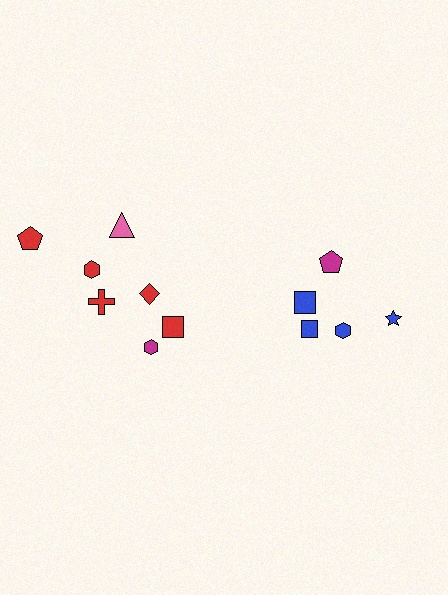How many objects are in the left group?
There are 7 objects.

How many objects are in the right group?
There are 5 objects.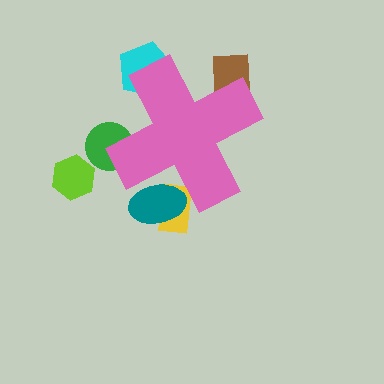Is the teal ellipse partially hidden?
Yes, the teal ellipse is partially hidden behind the pink cross.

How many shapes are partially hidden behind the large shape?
5 shapes are partially hidden.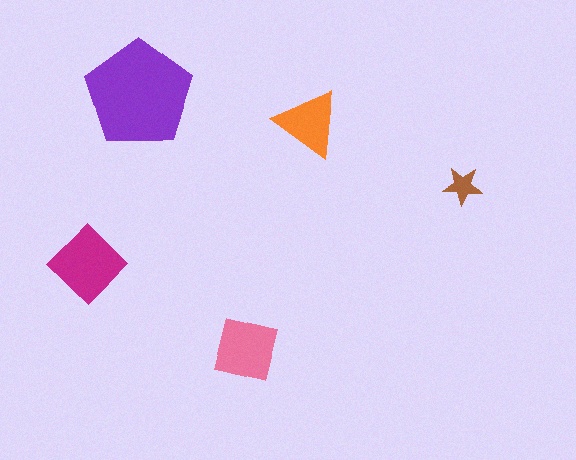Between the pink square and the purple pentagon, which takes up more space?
The purple pentagon.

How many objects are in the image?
There are 5 objects in the image.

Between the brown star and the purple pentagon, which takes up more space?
The purple pentagon.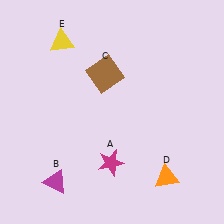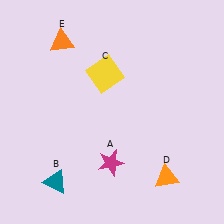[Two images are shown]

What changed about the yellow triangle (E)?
In Image 1, E is yellow. In Image 2, it changed to orange.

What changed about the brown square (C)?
In Image 1, C is brown. In Image 2, it changed to yellow.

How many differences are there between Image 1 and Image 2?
There are 3 differences between the two images.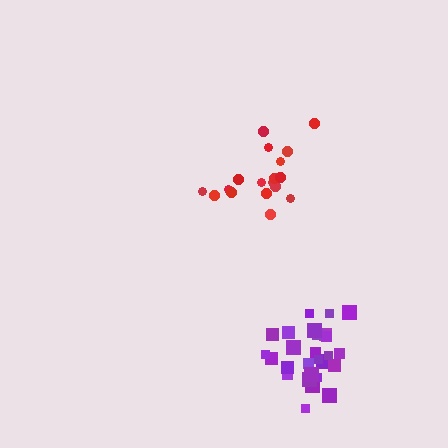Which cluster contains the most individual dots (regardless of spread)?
Purple (27).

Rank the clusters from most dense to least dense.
purple, red.